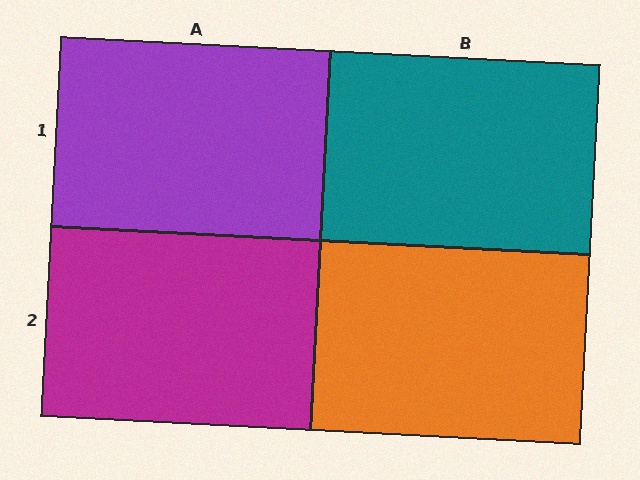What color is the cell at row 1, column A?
Purple.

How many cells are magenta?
1 cell is magenta.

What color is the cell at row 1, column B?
Teal.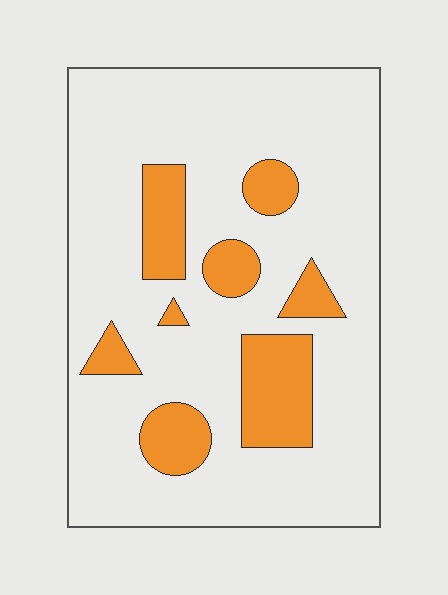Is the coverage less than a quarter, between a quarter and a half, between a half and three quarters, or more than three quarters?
Less than a quarter.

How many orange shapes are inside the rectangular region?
8.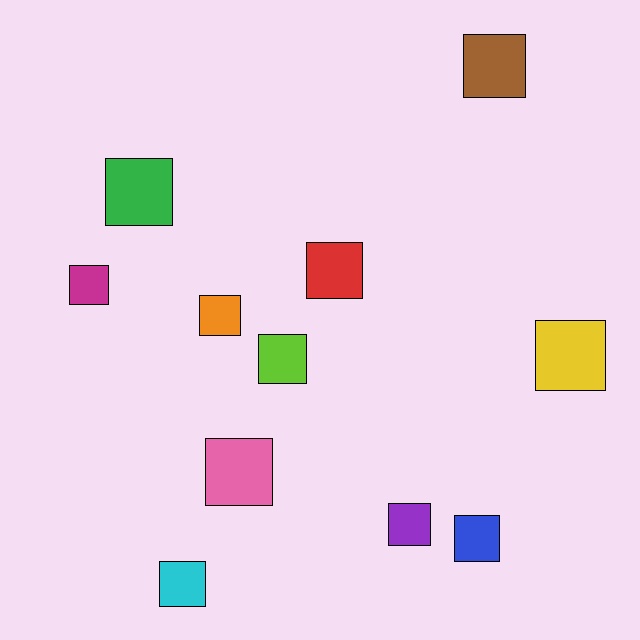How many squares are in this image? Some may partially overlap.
There are 11 squares.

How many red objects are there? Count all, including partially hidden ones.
There is 1 red object.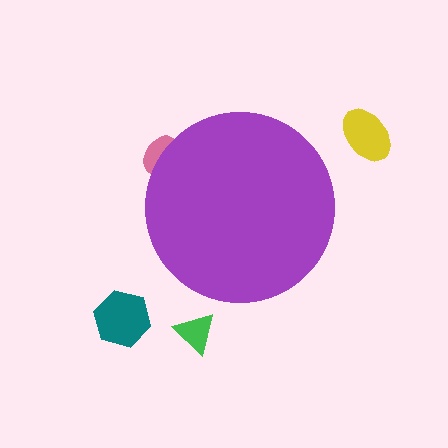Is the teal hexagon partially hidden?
No, the teal hexagon is fully visible.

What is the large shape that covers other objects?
A purple circle.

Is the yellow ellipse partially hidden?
No, the yellow ellipse is fully visible.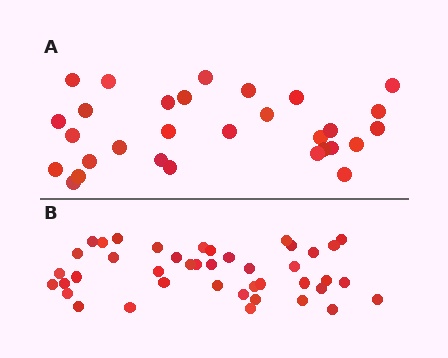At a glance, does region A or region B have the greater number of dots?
Region B (the bottom region) has more dots.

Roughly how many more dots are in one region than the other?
Region B has roughly 12 or so more dots than region A.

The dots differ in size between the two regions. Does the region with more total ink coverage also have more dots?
No. Region A has more total ink coverage because its dots are larger, but region B actually contains more individual dots. Total area can be misleading — the number of items is what matters here.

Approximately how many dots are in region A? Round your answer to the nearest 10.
About 30 dots.